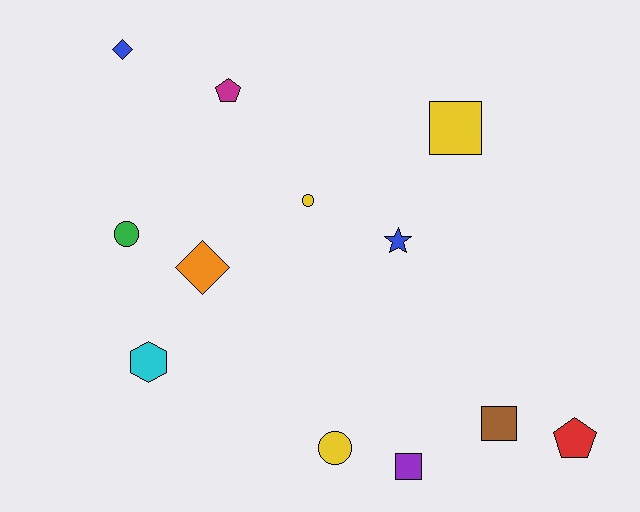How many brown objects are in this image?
There is 1 brown object.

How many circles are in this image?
There are 3 circles.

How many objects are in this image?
There are 12 objects.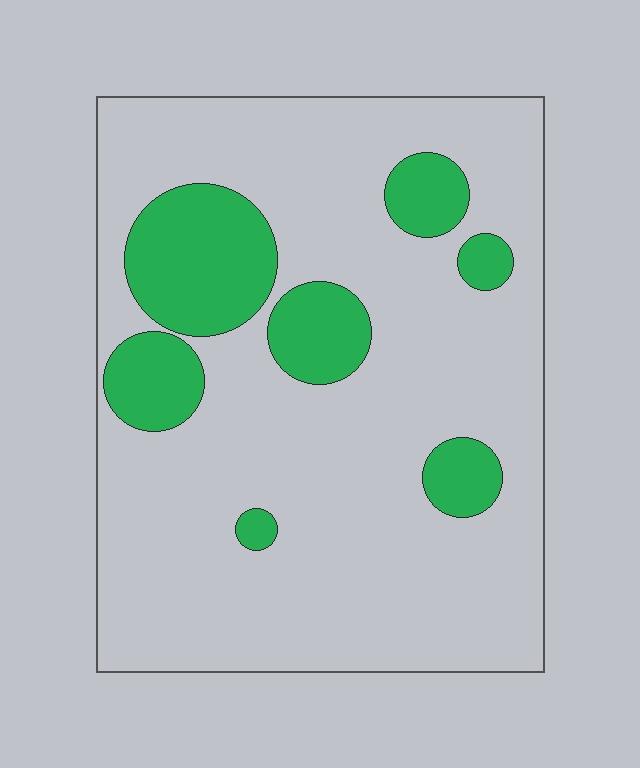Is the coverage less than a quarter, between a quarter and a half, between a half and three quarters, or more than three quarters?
Less than a quarter.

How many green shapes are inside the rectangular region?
7.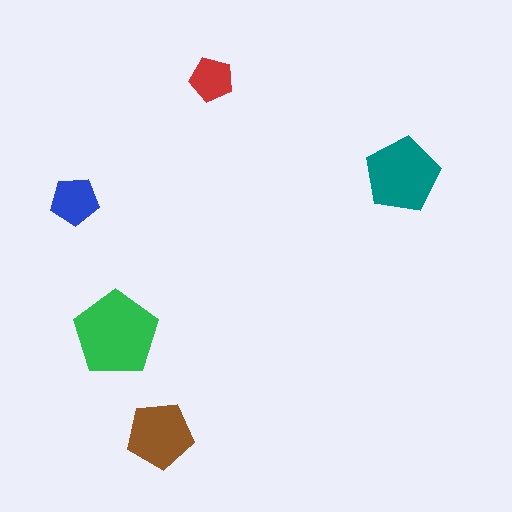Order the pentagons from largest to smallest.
the green one, the teal one, the brown one, the blue one, the red one.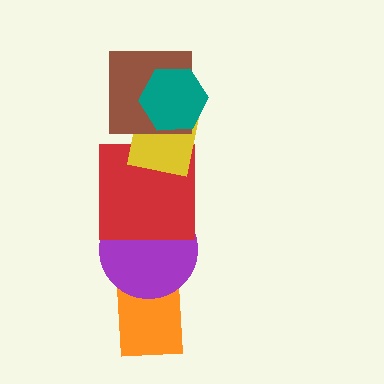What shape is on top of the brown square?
The teal hexagon is on top of the brown square.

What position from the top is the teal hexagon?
The teal hexagon is 1st from the top.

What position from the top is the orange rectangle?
The orange rectangle is 6th from the top.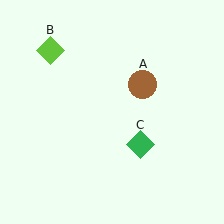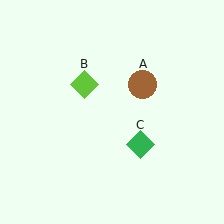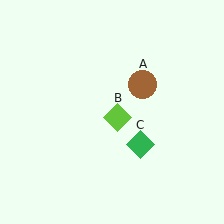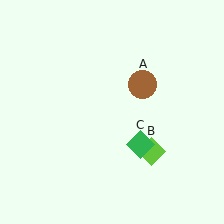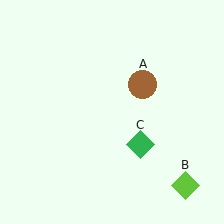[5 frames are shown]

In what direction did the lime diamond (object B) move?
The lime diamond (object B) moved down and to the right.